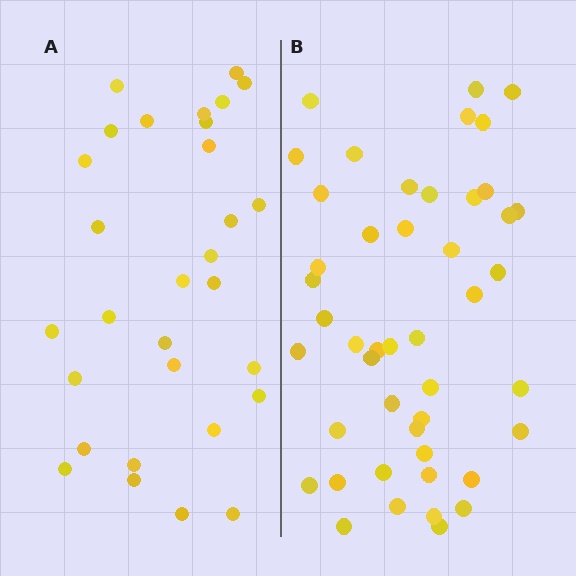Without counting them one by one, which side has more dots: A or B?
Region B (the right region) has more dots.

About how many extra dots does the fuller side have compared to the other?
Region B has approximately 15 more dots than region A.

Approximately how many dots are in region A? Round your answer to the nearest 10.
About 30 dots.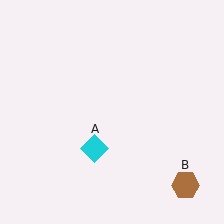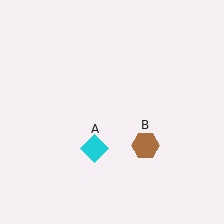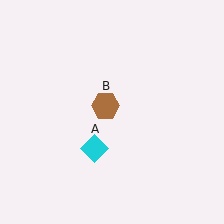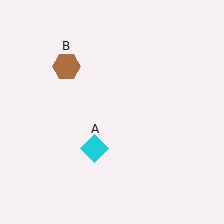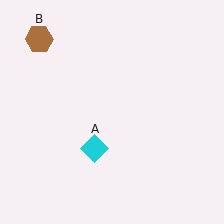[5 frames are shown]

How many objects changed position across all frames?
1 object changed position: brown hexagon (object B).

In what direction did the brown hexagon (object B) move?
The brown hexagon (object B) moved up and to the left.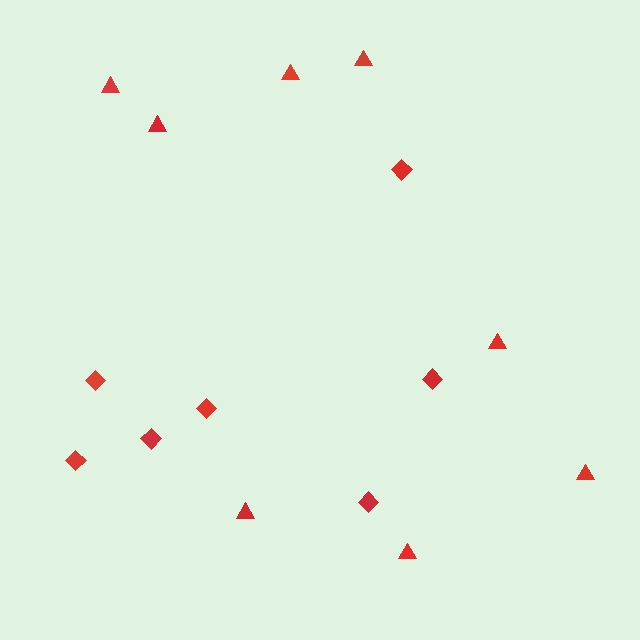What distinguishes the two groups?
There are 2 groups: one group of triangles (8) and one group of diamonds (7).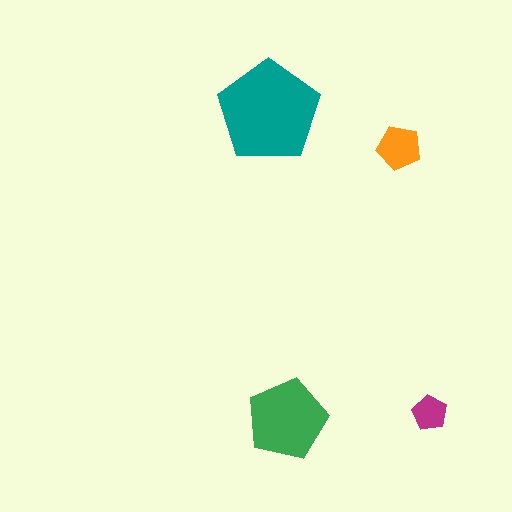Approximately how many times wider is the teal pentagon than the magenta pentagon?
About 3 times wider.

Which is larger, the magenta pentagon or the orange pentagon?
The orange one.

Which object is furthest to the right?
The magenta pentagon is rightmost.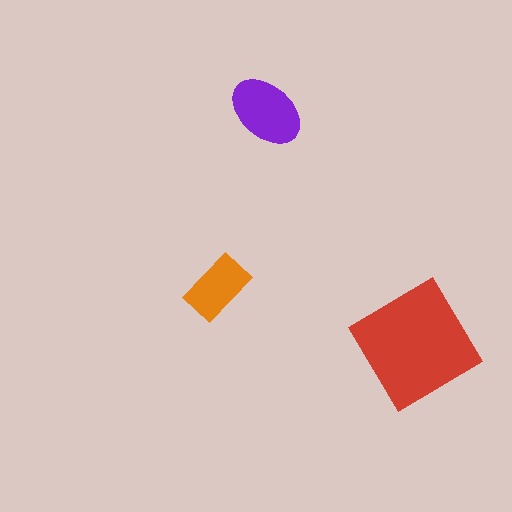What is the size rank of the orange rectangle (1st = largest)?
3rd.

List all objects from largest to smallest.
The red diamond, the purple ellipse, the orange rectangle.